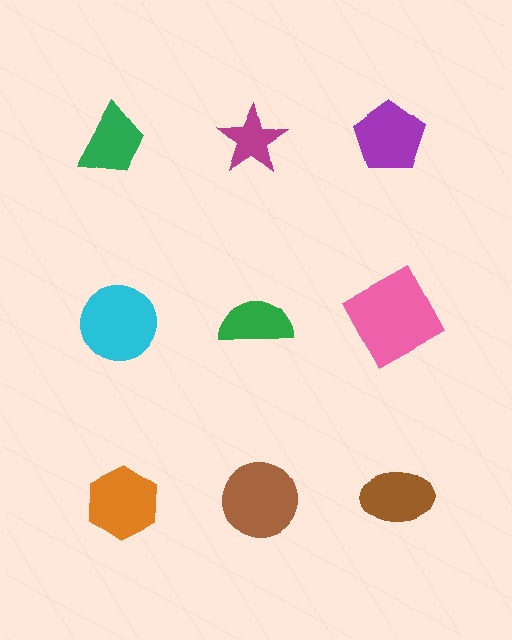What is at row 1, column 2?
A magenta star.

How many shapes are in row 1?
3 shapes.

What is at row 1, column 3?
A purple pentagon.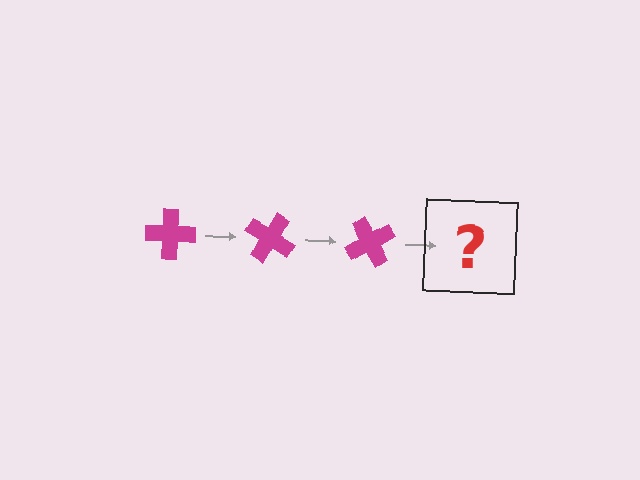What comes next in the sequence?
The next element should be a magenta cross rotated 90 degrees.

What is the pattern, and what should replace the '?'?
The pattern is that the cross rotates 30 degrees each step. The '?' should be a magenta cross rotated 90 degrees.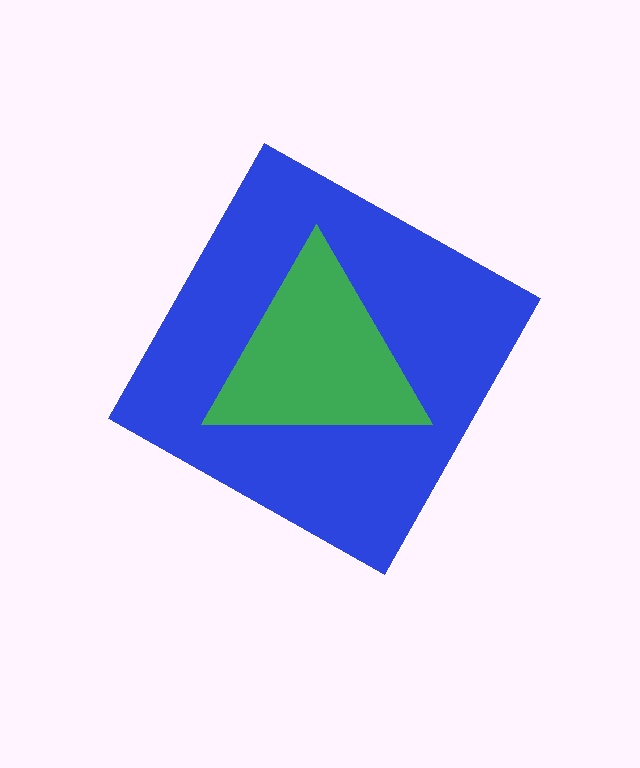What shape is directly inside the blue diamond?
The green triangle.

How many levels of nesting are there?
2.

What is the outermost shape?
The blue diamond.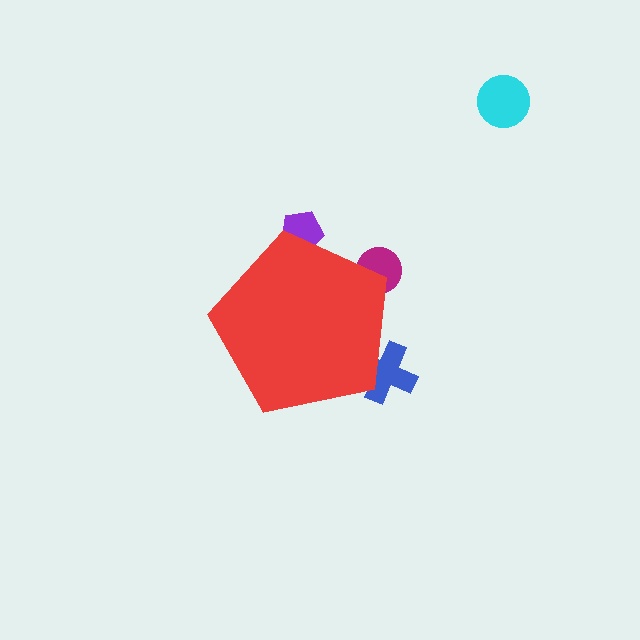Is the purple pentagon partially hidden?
Yes, the purple pentagon is partially hidden behind the red pentagon.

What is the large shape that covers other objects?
A red pentagon.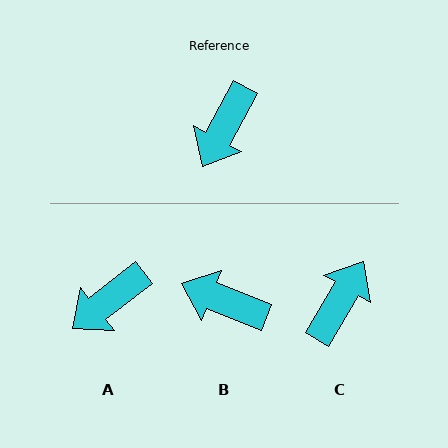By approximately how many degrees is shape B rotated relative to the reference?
Approximately 83 degrees clockwise.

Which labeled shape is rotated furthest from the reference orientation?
C, about 178 degrees away.